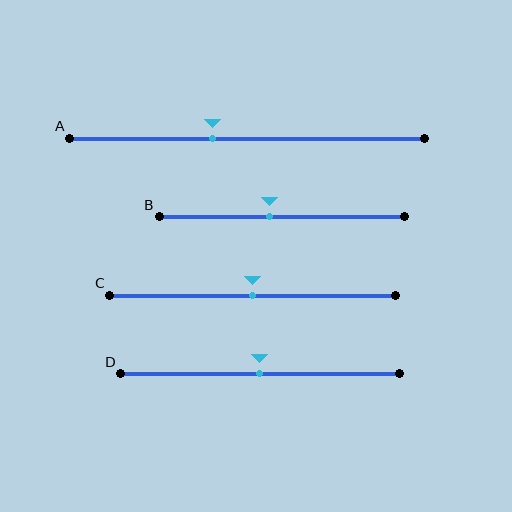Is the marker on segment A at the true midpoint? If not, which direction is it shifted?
No, the marker on segment A is shifted to the left by about 10% of the segment length.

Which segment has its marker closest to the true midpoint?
Segment C has its marker closest to the true midpoint.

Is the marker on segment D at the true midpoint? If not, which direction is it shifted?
Yes, the marker on segment D is at the true midpoint.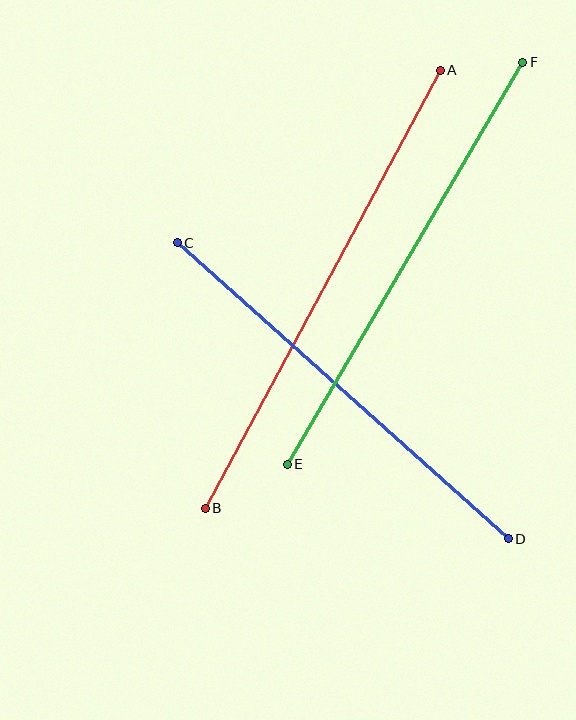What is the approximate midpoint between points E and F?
The midpoint is at approximately (405, 263) pixels.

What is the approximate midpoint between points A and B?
The midpoint is at approximately (323, 289) pixels.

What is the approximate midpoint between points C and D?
The midpoint is at approximately (343, 391) pixels.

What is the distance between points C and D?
The distance is approximately 444 pixels.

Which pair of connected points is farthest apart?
Points A and B are farthest apart.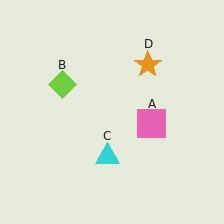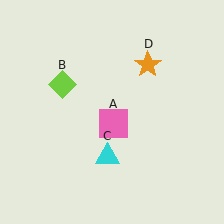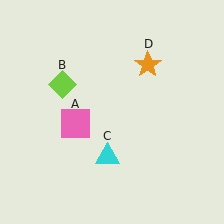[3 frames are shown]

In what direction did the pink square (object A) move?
The pink square (object A) moved left.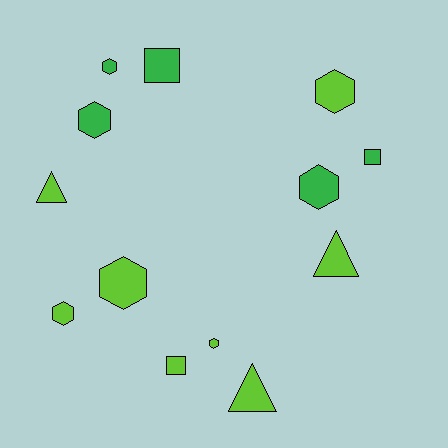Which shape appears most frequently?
Hexagon, with 7 objects.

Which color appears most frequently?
Lime, with 8 objects.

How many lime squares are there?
There is 1 lime square.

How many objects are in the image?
There are 13 objects.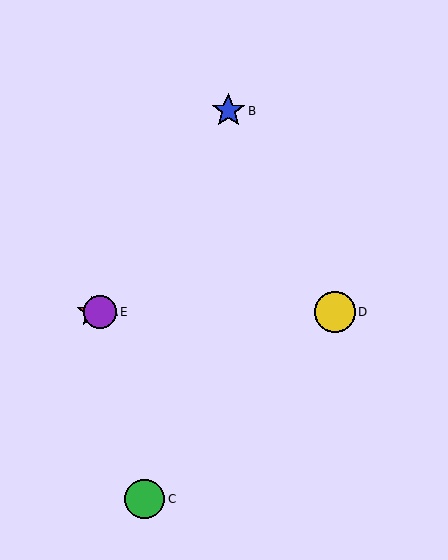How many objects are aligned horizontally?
3 objects (A, D, E) are aligned horizontally.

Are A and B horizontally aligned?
No, A is at y≈312 and B is at y≈111.